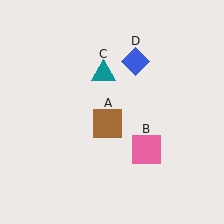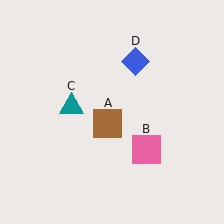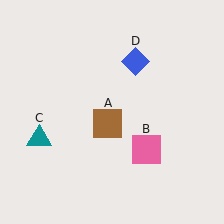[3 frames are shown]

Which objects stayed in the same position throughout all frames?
Brown square (object A) and pink square (object B) and blue diamond (object D) remained stationary.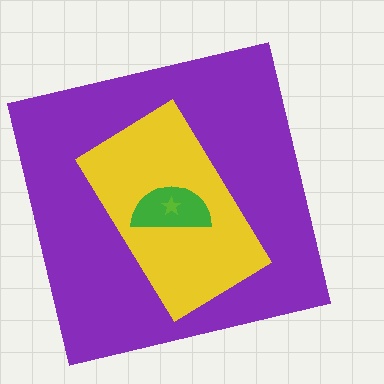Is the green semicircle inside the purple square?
Yes.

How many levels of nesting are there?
4.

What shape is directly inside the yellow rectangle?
The green semicircle.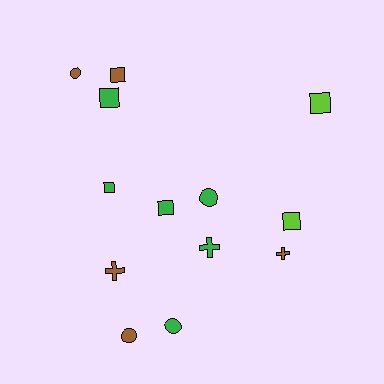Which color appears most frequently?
Green, with 6 objects.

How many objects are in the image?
There are 13 objects.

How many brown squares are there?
There is 1 brown square.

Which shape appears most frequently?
Square, with 6 objects.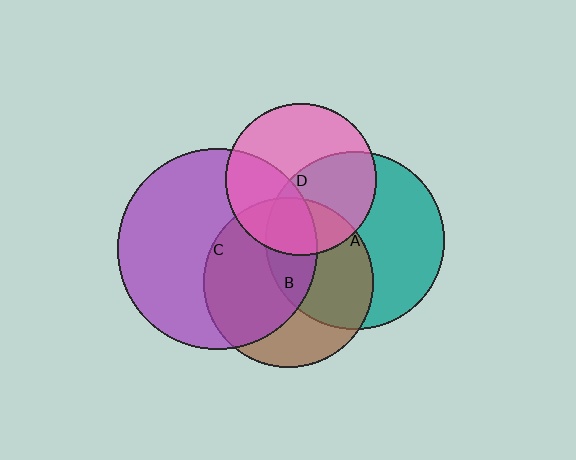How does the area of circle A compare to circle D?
Approximately 1.4 times.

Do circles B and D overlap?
Yes.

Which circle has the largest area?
Circle C (purple).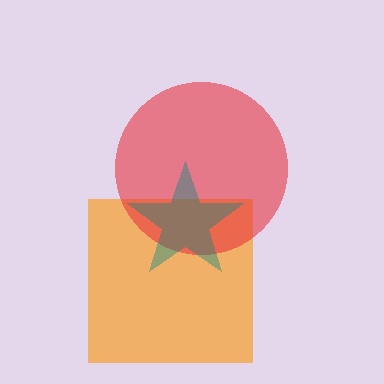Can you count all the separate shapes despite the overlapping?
Yes, there are 3 separate shapes.